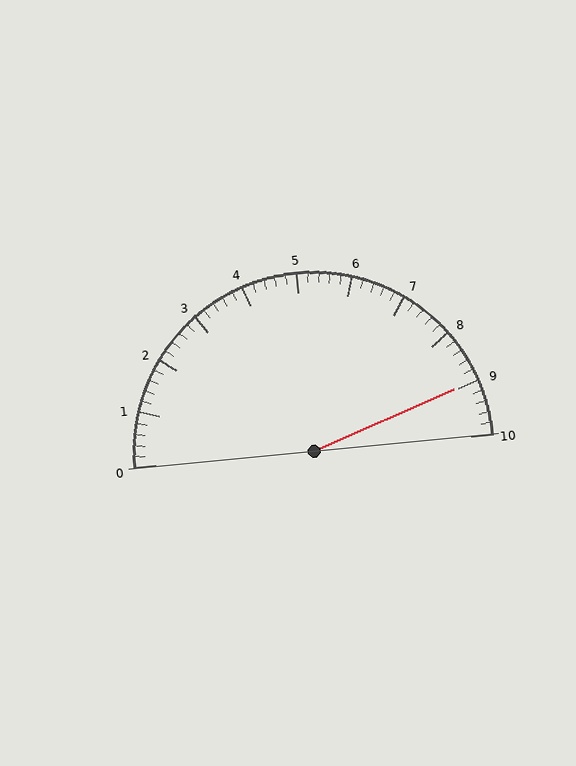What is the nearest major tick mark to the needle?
The nearest major tick mark is 9.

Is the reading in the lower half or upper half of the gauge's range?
The reading is in the upper half of the range (0 to 10).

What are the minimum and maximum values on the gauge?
The gauge ranges from 0 to 10.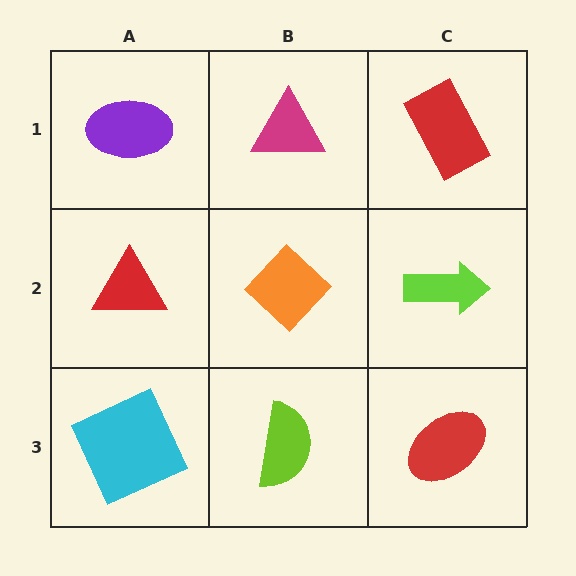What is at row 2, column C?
A lime arrow.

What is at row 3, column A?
A cyan square.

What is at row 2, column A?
A red triangle.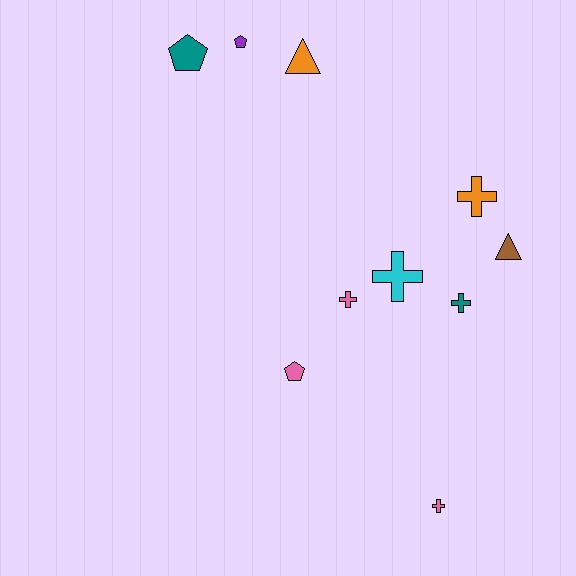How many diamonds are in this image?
There are no diamonds.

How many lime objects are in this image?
There are no lime objects.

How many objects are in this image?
There are 10 objects.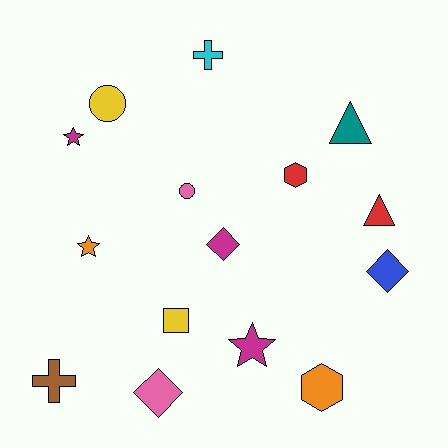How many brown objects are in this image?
There is 1 brown object.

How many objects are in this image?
There are 15 objects.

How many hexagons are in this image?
There are 2 hexagons.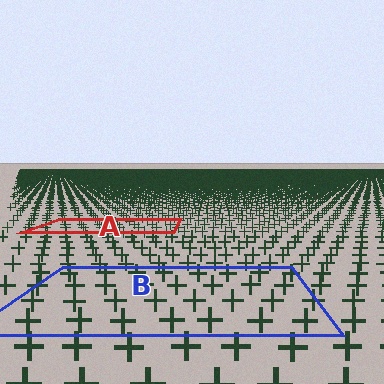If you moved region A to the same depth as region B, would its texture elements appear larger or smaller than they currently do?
They would appear larger. At a closer depth, the same texture elements are projected at a bigger on-screen size.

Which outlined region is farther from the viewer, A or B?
Region A is farther from the viewer — the texture elements inside it appear smaller and more densely packed.